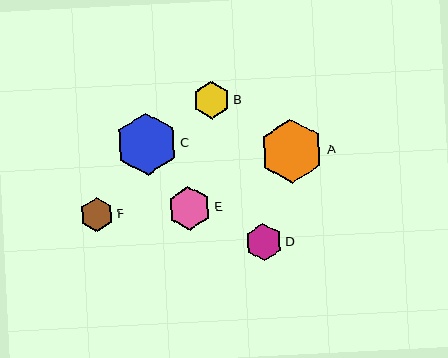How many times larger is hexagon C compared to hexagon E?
Hexagon C is approximately 1.4 times the size of hexagon E.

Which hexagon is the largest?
Hexagon A is the largest with a size of approximately 64 pixels.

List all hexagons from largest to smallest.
From largest to smallest: A, C, E, B, D, F.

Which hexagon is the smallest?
Hexagon F is the smallest with a size of approximately 34 pixels.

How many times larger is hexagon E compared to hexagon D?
Hexagon E is approximately 1.2 times the size of hexagon D.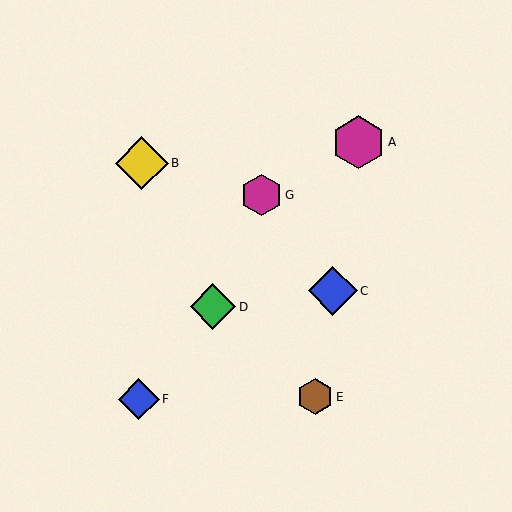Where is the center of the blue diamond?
The center of the blue diamond is at (139, 399).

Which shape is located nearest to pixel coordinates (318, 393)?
The brown hexagon (labeled E) at (315, 397) is nearest to that location.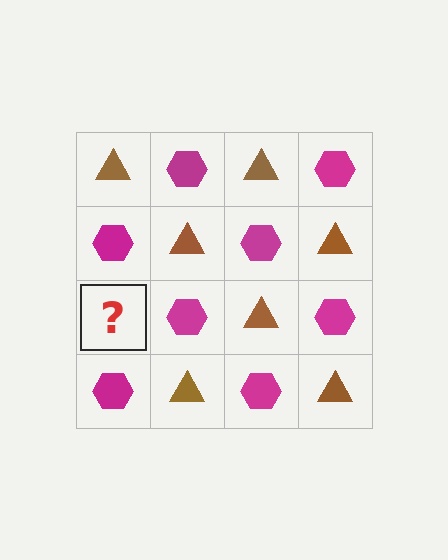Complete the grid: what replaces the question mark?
The question mark should be replaced with a brown triangle.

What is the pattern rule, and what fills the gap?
The rule is that it alternates brown triangle and magenta hexagon in a checkerboard pattern. The gap should be filled with a brown triangle.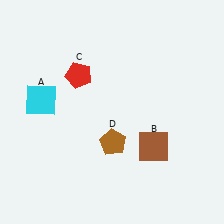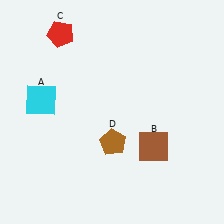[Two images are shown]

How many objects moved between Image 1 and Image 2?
1 object moved between the two images.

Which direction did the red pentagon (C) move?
The red pentagon (C) moved up.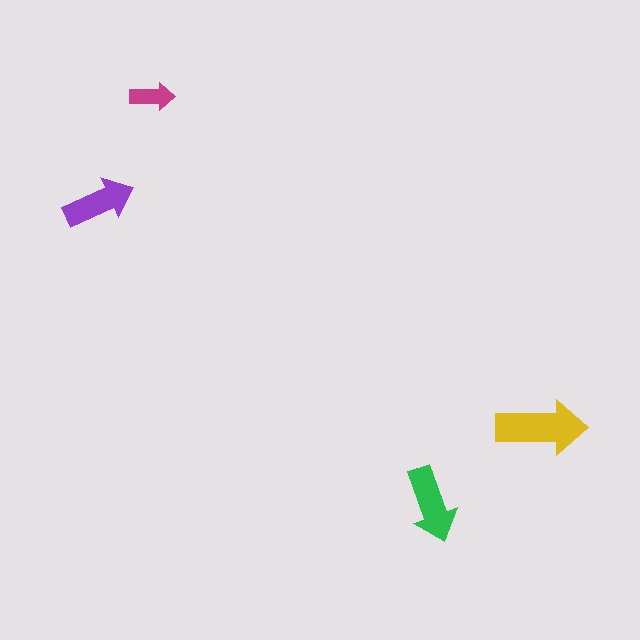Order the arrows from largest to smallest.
the yellow one, the green one, the purple one, the magenta one.